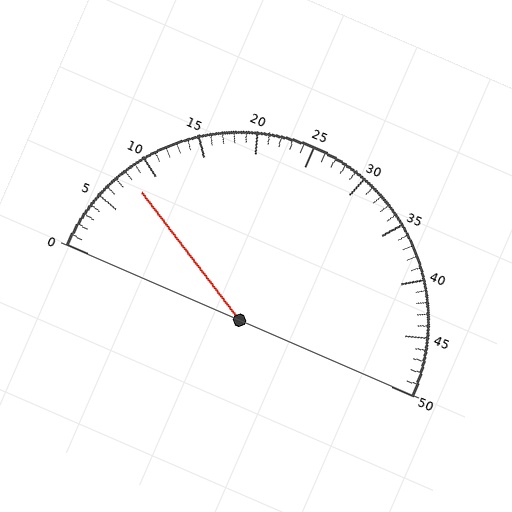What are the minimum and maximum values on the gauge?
The gauge ranges from 0 to 50.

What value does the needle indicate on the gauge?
The needle indicates approximately 8.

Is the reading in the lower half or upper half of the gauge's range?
The reading is in the lower half of the range (0 to 50).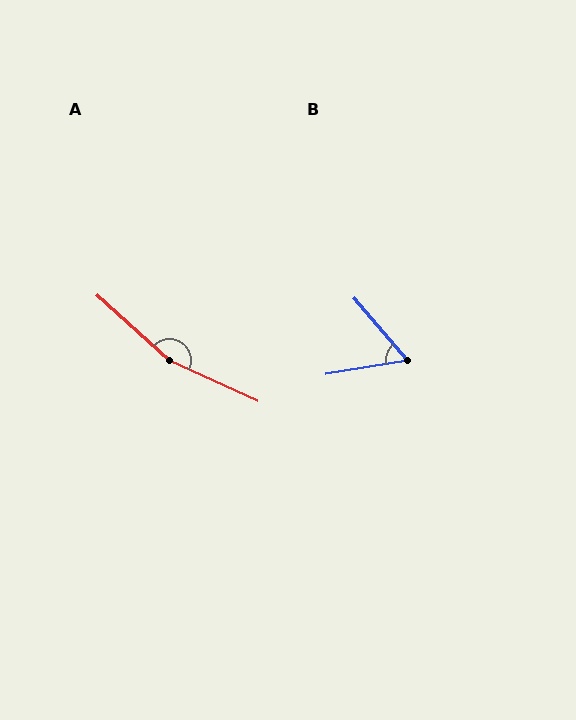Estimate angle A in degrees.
Approximately 163 degrees.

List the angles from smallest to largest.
B (59°), A (163°).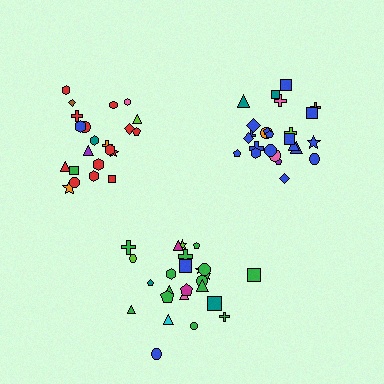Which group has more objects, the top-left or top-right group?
The top-right group.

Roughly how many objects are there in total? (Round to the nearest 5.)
Roughly 70 objects in total.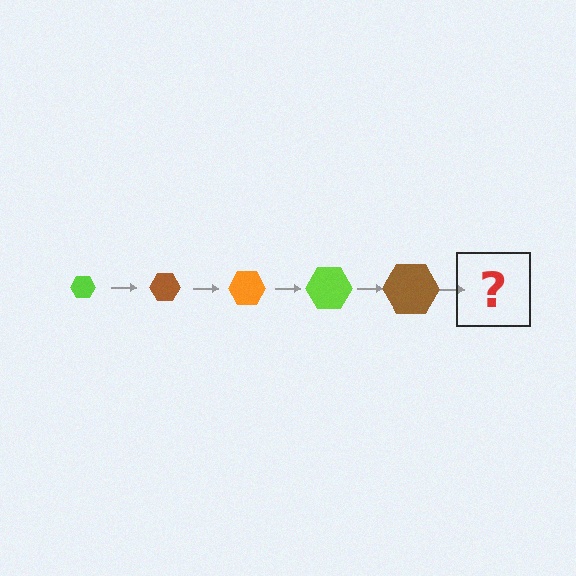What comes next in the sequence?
The next element should be an orange hexagon, larger than the previous one.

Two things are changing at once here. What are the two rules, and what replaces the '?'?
The two rules are that the hexagon grows larger each step and the color cycles through lime, brown, and orange. The '?' should be an orange hexagon, larger than the previous one.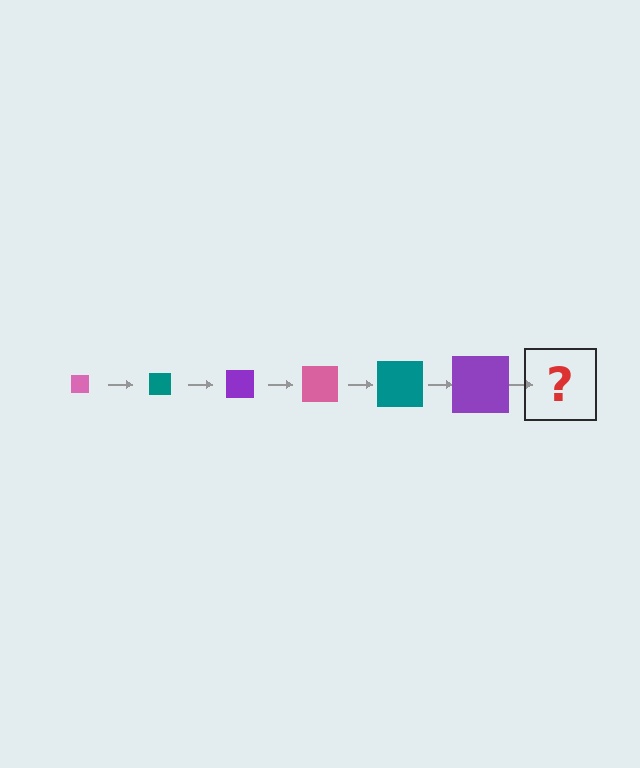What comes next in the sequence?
The next element should be a pink square, larger than the previous one.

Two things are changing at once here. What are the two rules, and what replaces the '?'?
The two rules are that the square grows larger each step and the color cycles through pink, teal, and purple. The '?' should be a pink square, larger than the previous one.